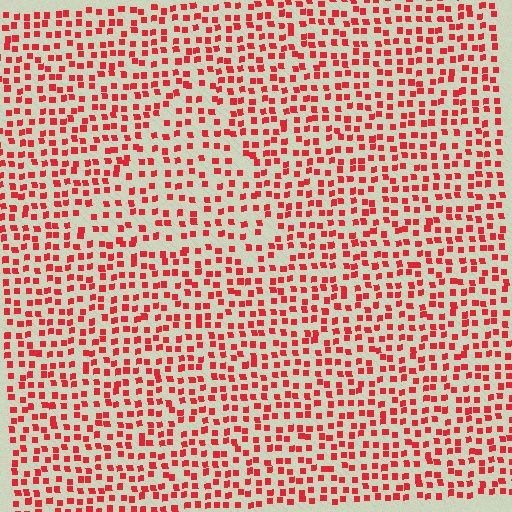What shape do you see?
I see a triangle.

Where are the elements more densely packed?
The elements are more densely packed outside the triangle boundary.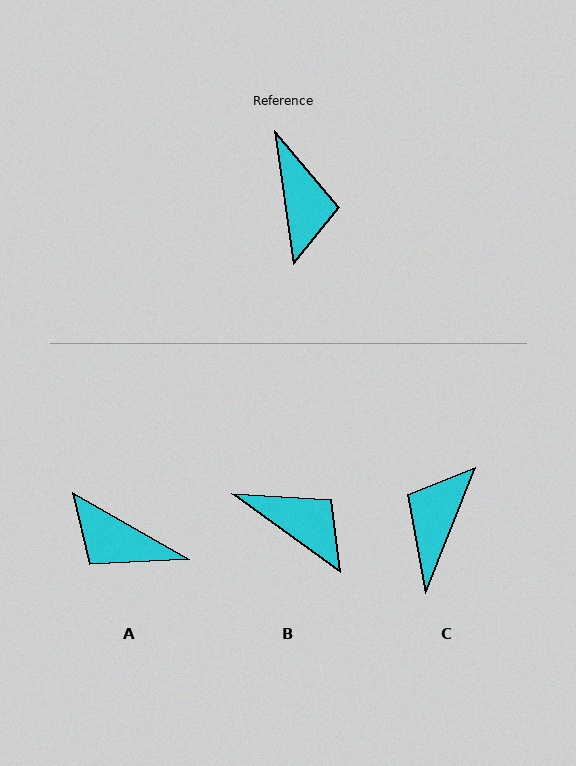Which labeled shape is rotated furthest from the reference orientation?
C, about 150 degrees away.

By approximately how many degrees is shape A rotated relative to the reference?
Approximately 128 degrees clockwise.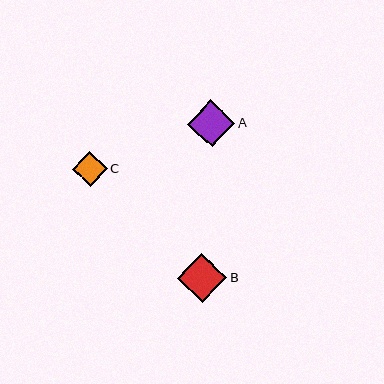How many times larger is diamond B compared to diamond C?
Diamond B is approximately 1.4 times the size of diamond C.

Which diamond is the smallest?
Diamond C is the smallest with a size of approximately 34 pixels.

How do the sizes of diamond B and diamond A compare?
Diamond B and diamond A are approximately the same size.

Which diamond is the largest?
Diamond B is the largest with a size of approximately 49 pixels.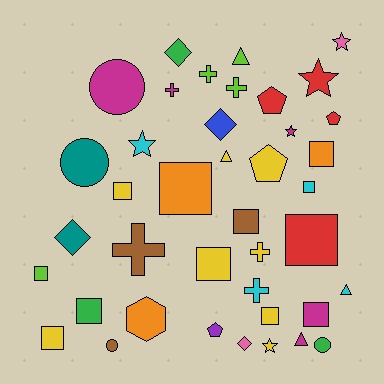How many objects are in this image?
There are 40 objects.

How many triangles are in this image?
There are 4 triangles.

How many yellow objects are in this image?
There are 8 yellow objects.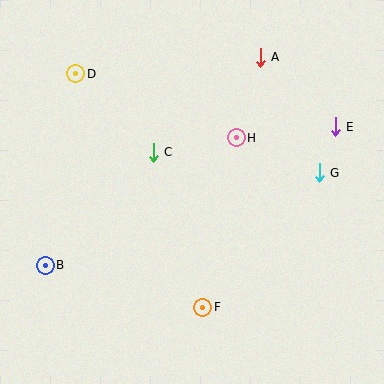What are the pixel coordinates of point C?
Point C is at (153, 152).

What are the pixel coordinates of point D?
Point D is at (76, 74).